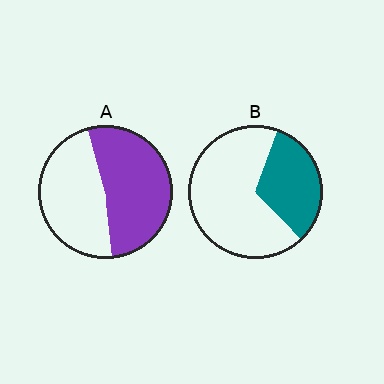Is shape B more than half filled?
No.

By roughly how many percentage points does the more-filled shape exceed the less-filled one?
By roughly 20 percentage points (A over B).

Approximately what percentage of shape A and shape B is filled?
A is approximately 55% and B is approximately 35%.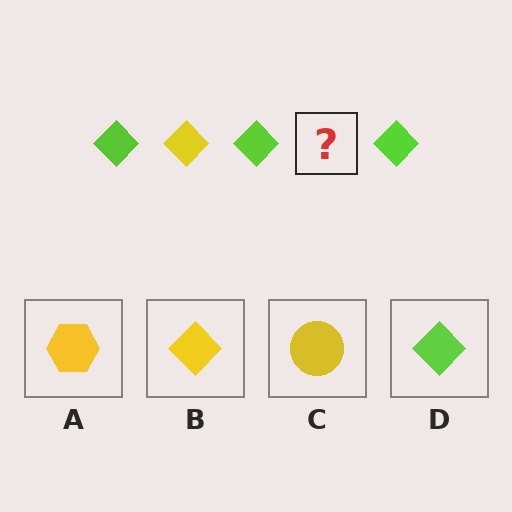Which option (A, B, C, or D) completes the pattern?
B.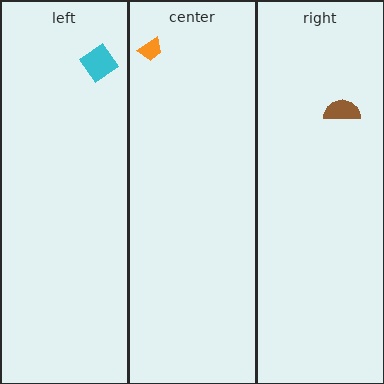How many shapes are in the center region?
1.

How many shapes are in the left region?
1.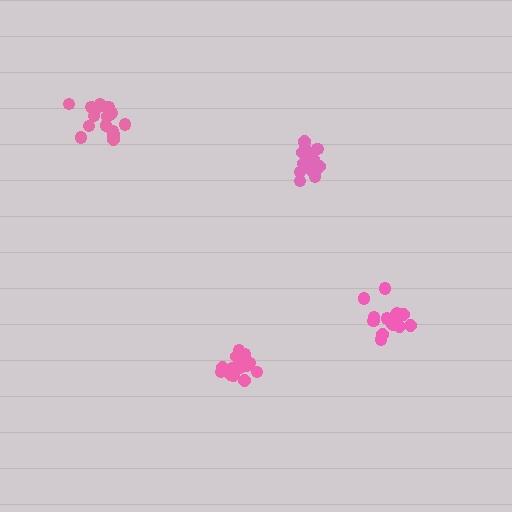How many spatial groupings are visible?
There are 4 spatial groupings.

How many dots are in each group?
Group 1: 17 dots, Group 2: 17 dots, Group 3: 18 dots, Group 4: 20 dots (72 total).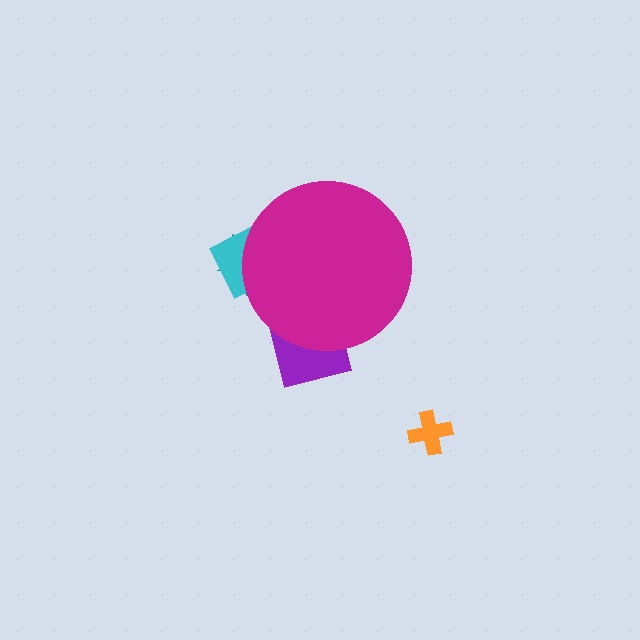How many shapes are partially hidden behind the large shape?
4 shapes are partially hidden.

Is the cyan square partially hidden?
Yes, the cyan square is partially hidden behind the magenta circle.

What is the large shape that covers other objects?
A magenta circle.